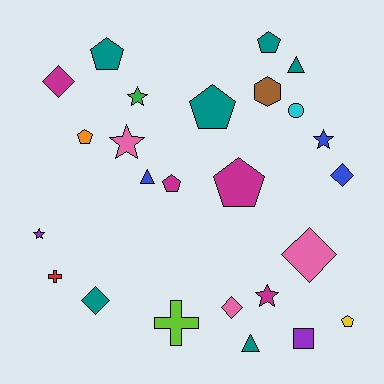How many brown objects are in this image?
There is 1 brown object.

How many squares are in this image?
There is 1 square.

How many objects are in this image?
There are 25 objects.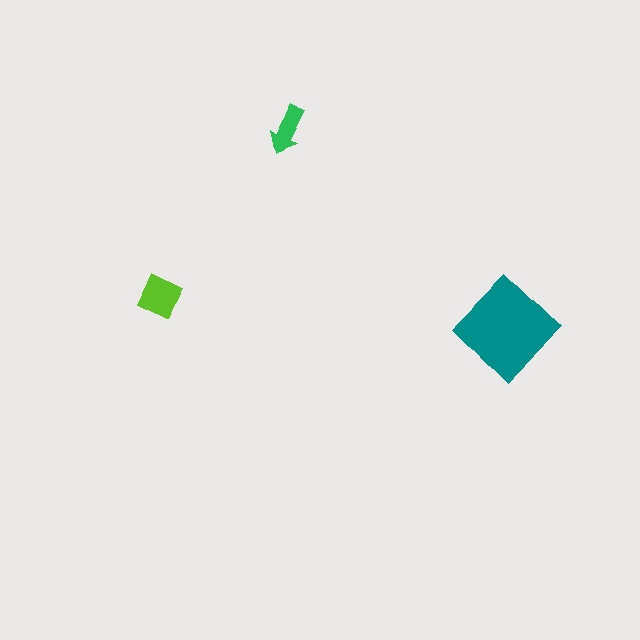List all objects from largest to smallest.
The teal diamond, the lime square, the green arrow.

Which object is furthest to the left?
The lime square is leftmost.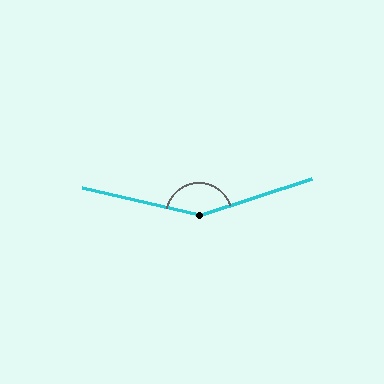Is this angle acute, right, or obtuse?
It is obtuse.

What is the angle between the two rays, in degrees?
Approximately 149 degrees.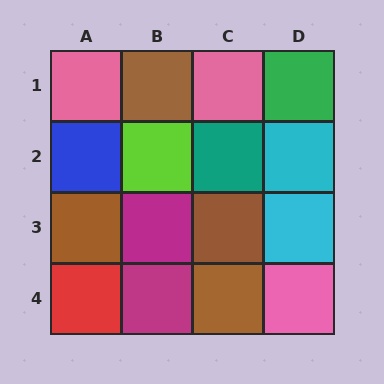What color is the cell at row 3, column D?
Cyan.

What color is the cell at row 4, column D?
Pink.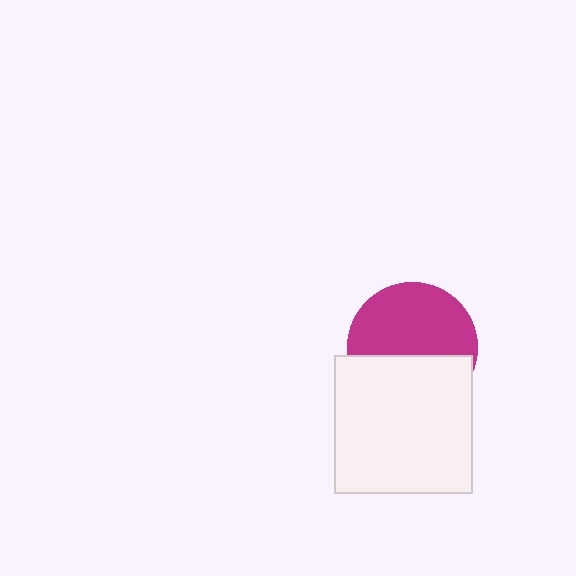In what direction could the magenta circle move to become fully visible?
The magenta circle could move up. That would shift it out from behind the white square entirely.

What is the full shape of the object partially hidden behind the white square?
The partially hidden object is a magenta circle.